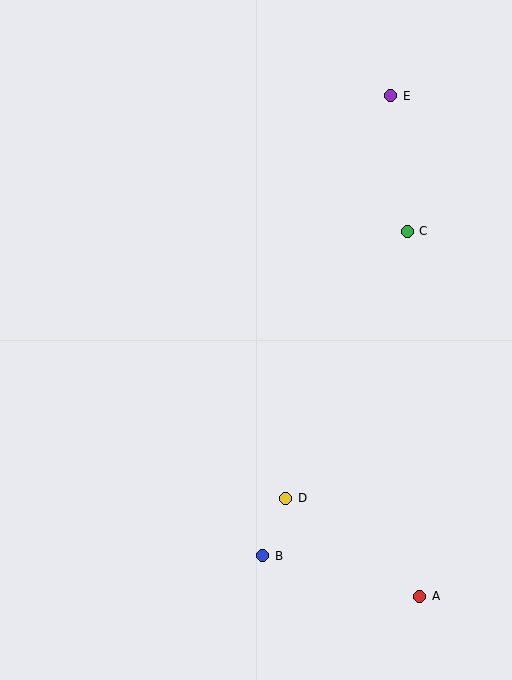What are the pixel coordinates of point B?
Point B is at (263, 556).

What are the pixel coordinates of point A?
Point A is at (420, 596).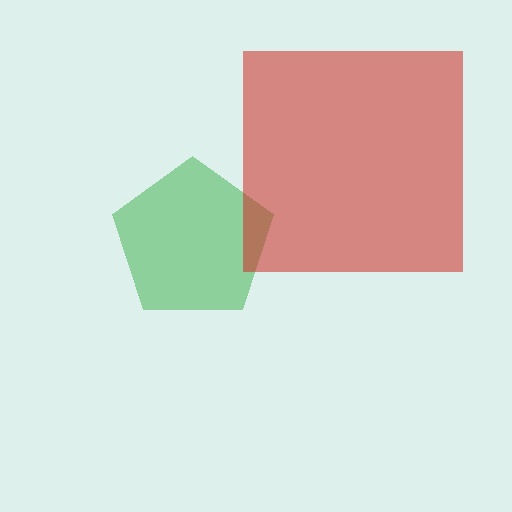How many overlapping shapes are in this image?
There are 2 overlapping shapes in the image.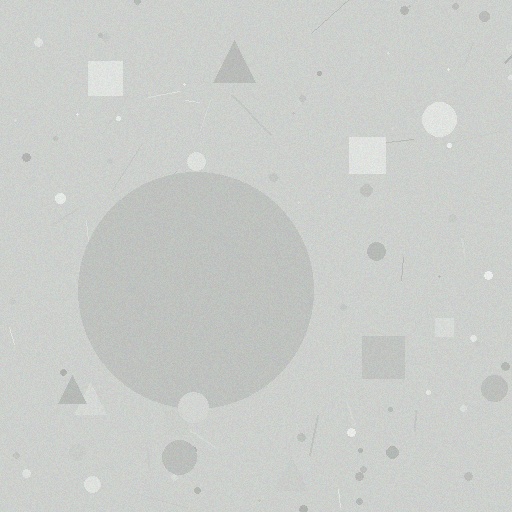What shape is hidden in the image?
A circle is hidden in the image.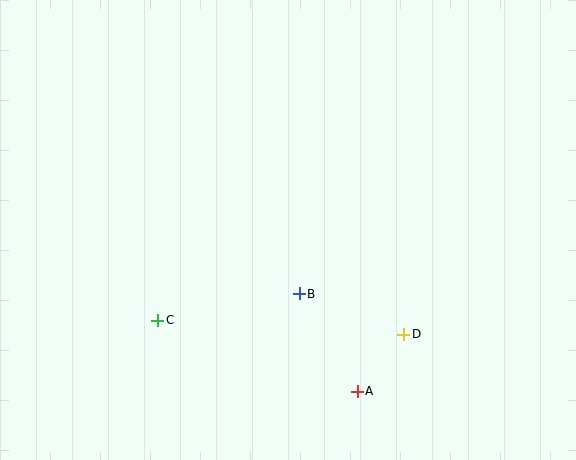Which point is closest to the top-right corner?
Point D is closest to the top-right corner.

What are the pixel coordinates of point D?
Point D is at (404, 335).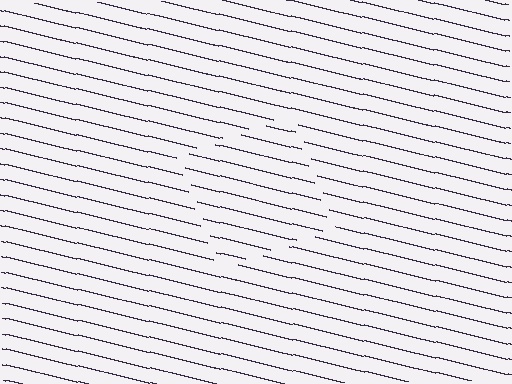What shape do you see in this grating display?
An illusory square. The interior of the shape contains the same grating, shifted by half a period — the contour is defined by the phase discontinuity where line-ends from the inner and outer gratings abut.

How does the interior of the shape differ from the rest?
The interior of the shape contains the same grating, shifted by half a period — the contour is defined by the phase discontinuity where line-ends from the inner and outer gratings abut.